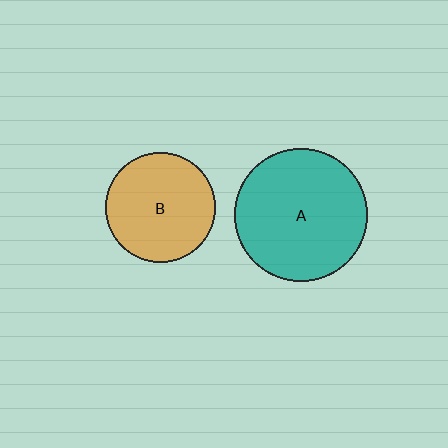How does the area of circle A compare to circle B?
Approximately 1.5 times.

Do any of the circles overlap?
No, none of the circles overlap.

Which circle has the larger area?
Circle A (teal).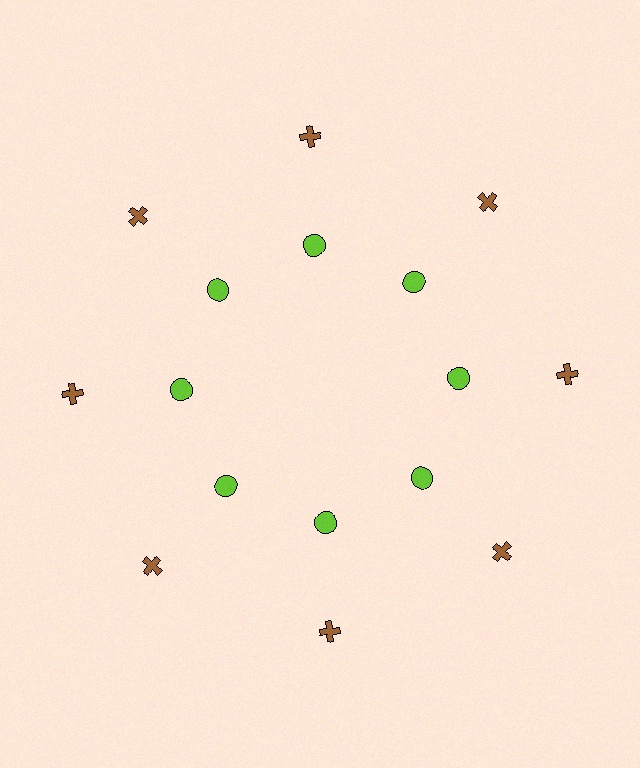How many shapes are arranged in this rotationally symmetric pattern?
There are 16 shapes, arranged in 8 groups of 2.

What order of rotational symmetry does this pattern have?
This pattern has 8-fold rotational symmetry.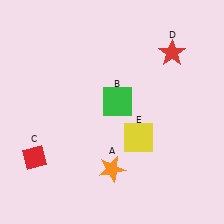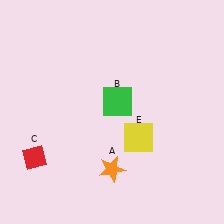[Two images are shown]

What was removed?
The red star (D) was removed in Image 2.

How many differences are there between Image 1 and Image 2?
There is 1 difference between the two images.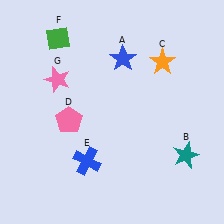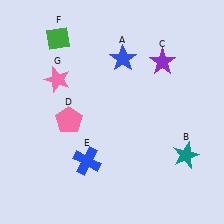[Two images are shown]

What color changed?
The star (C) changed from orange in Image 1 to purple in Image 2.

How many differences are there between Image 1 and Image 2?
There is 1 difference between the two images.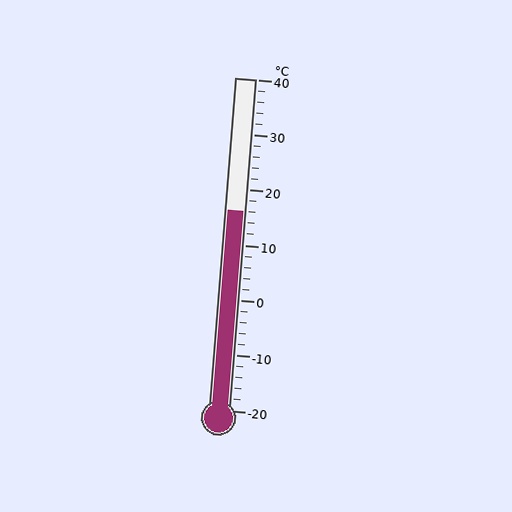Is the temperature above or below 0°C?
The temperature is above 0°C.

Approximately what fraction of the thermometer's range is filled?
The thermometer is filled to approximately 60% of its range.